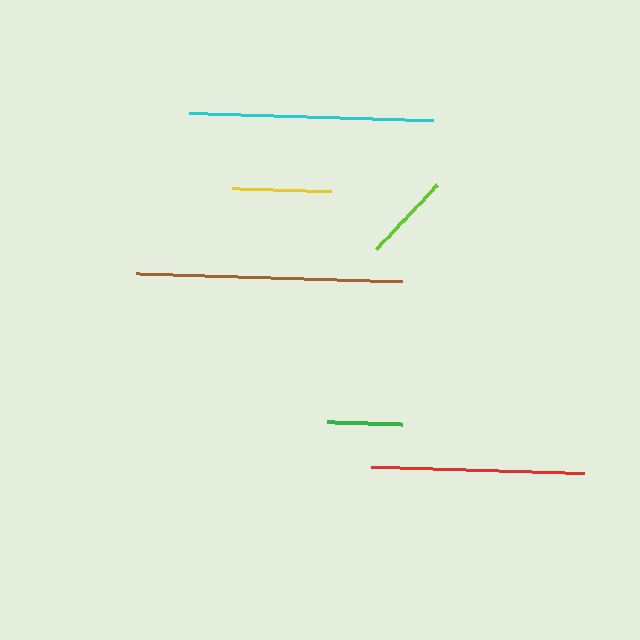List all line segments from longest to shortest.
From longest to shortest: brown, cyan, red, yellow, lime, green.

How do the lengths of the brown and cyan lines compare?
The brown and cyan lines are approximately the same length.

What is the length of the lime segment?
The lime segment is approximately 89 pixels long.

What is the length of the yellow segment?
The yellow segment is approximately 99 pixels long.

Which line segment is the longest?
The brown line is the longest at approximately 267 pixels.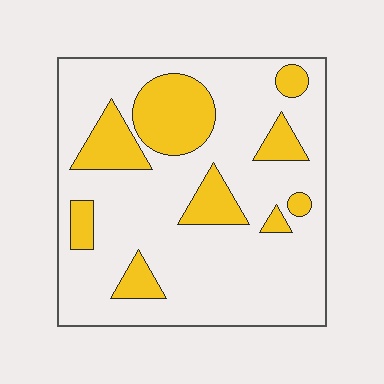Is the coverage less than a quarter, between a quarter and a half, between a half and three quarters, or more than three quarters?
Less than a quarter.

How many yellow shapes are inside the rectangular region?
9.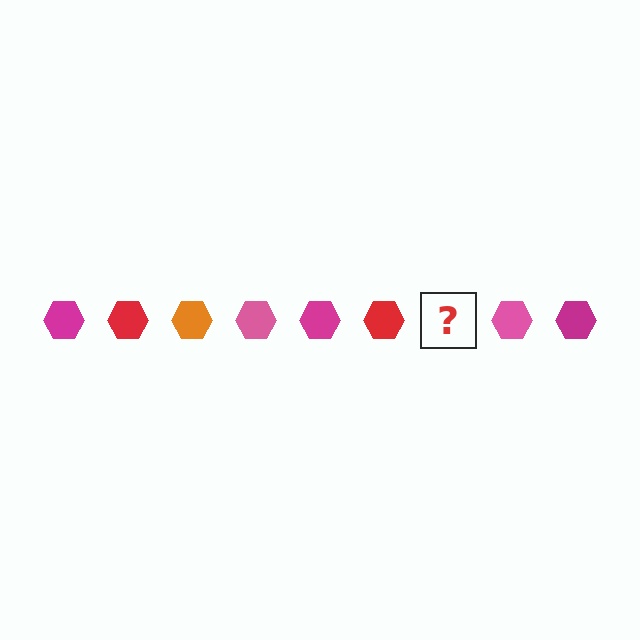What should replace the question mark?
The question mark should be replaced with an orange hexagon.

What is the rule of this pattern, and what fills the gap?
The rule is that the pattern cycles through magenta, red, orange, pink hexagons. The gap should be filled with an orange hexagon.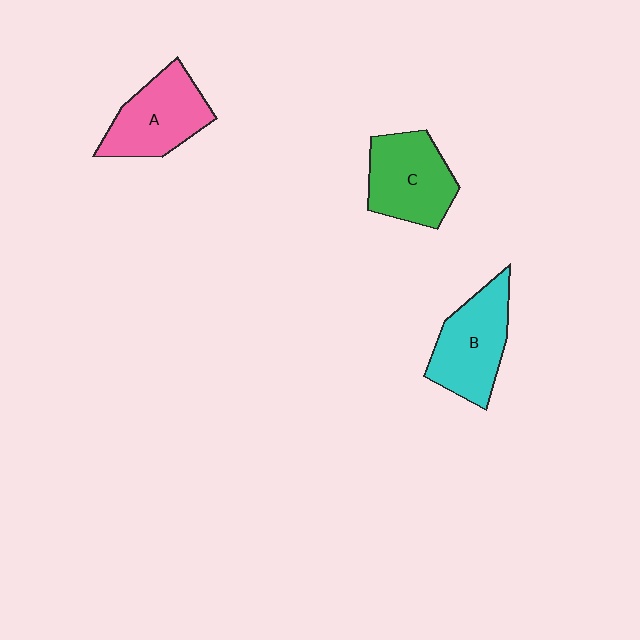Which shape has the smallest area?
Shape A (pink).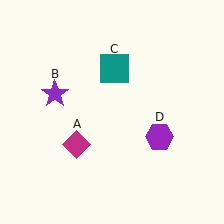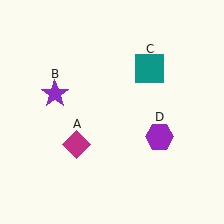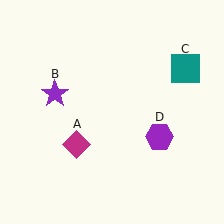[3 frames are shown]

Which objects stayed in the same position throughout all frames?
Magenta diamond (object A) and purple star (object B) and purple hexagon (object D) remained stationary.